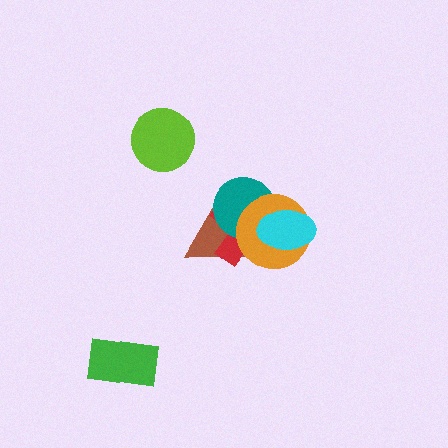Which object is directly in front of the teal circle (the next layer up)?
The orange circle is directly in front of the teal circle.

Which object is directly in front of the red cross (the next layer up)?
The teal circle is directly in front of the red cross.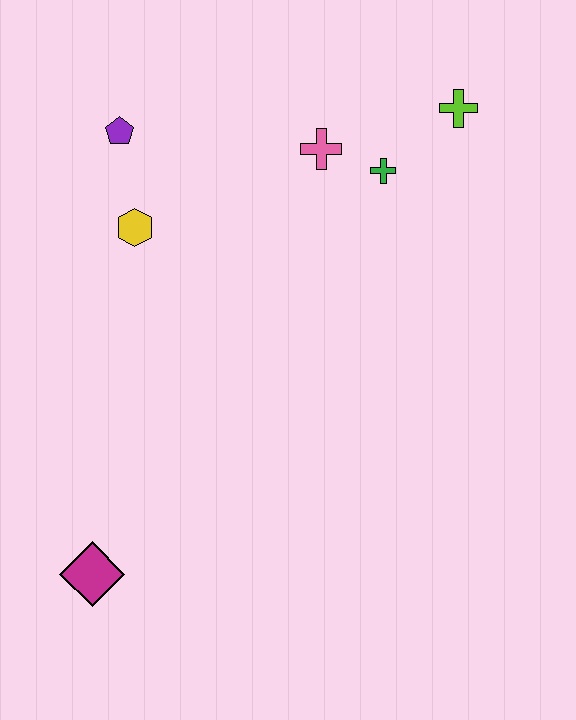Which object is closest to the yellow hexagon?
The purple pentagon is closest to the yellow hexagon.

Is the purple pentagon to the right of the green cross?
No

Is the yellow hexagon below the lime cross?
Yes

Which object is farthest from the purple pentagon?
The magenta diamond is farthest from the purple pentagon.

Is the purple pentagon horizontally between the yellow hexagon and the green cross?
No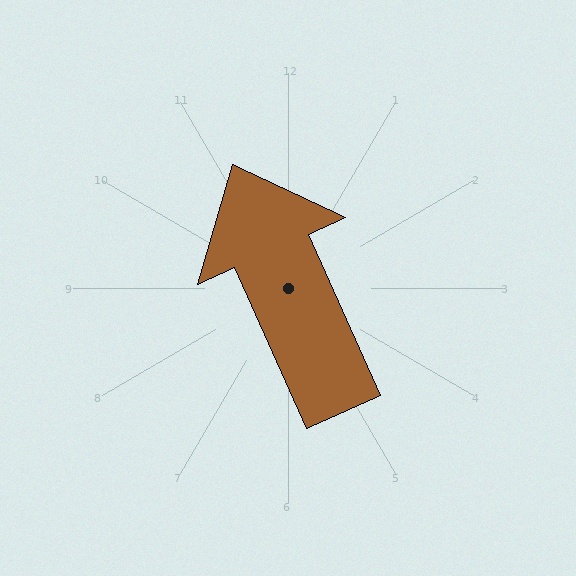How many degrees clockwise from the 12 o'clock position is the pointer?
Approximately 336 degrees.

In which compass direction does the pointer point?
Northwest.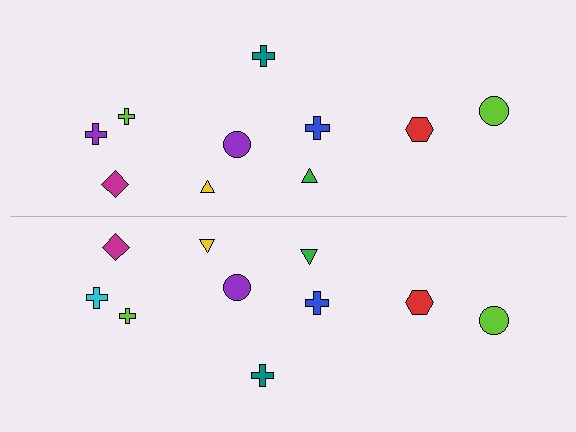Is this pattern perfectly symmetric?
No, the pattern is not perfectly symmetric. The cyan cross on the bottom side breaks the symmetry — its mirror counterpart is purple.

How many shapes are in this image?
There are 20 shapes in this image.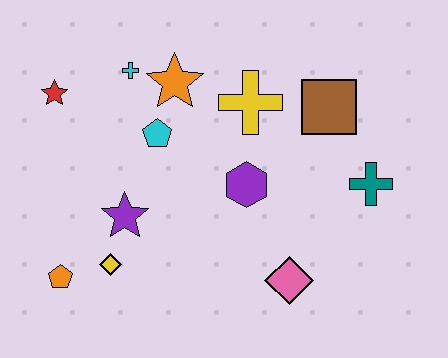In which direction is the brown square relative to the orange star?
The brown square is to the right of the orange star.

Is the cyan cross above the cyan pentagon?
Yes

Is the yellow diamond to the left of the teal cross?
Yes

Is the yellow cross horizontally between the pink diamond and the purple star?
Yes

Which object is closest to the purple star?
The yellow diamond is closest to the purple star.